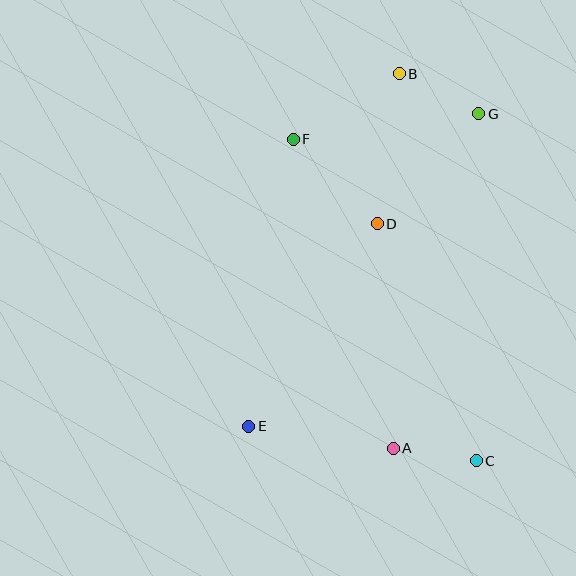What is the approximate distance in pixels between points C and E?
The distance between C and E is approximately 230 pixels.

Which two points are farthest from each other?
Points B and C are farthest from each other.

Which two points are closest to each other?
Points A and C are closest to each other.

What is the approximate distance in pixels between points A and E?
The distance between A and E is approximately 146 pixels.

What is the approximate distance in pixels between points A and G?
The distance between A and G is approximately 345 pixels.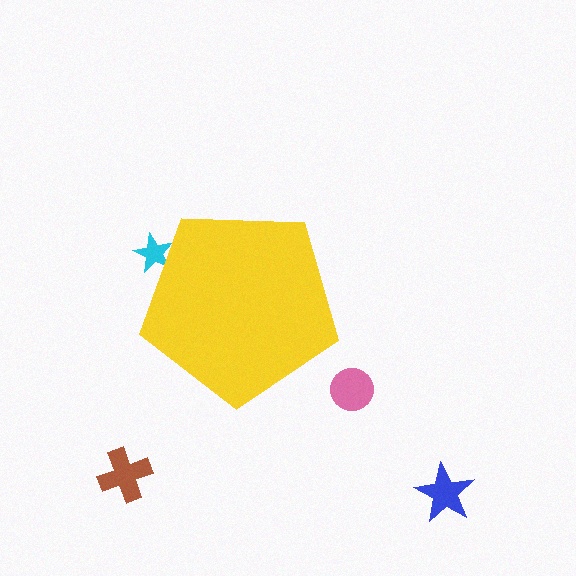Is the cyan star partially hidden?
Yes, the cyan star is partially hidden behind the yellow pentagon.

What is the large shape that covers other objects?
A yellow pentagon.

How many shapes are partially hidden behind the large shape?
1 shape is partially hidden.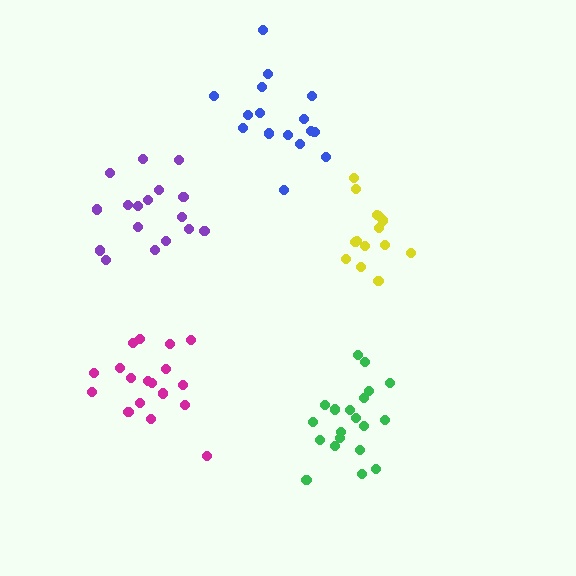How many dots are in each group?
Group 1: 20 dots, Group 2: 14 dots, Group 3: 18 dots, Group 4: 16 dots, Group 5: 17 dots (85 total).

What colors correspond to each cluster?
The clusters are colored: green, yellow, magenta, blue, purple.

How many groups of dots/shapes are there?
There are 5 groups.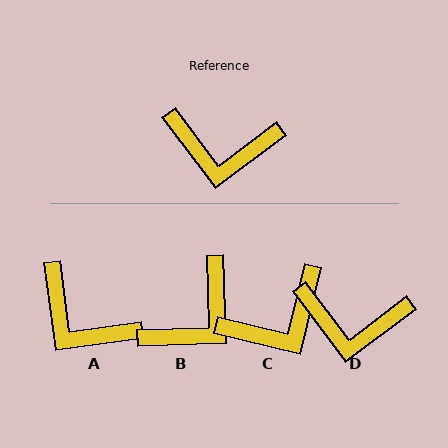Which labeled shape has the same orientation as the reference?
D.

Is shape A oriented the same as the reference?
No, it is off by about 29 degrees.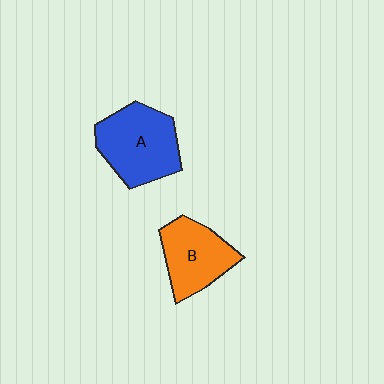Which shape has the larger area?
Shape A (blue).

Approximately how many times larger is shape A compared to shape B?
Approximately 1.2 times.